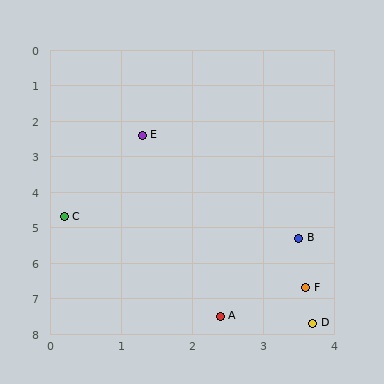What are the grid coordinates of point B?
Point B is at approximately (3.5, 5.3).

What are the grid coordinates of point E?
Point E is at approximately (1.3, 2.4).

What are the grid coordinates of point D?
Point D is at approximately (3.7, 7.7).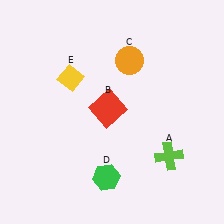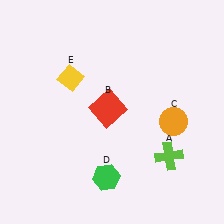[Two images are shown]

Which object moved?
The orange circle (C) moved down.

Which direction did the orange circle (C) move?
The orange circle (C) moved down.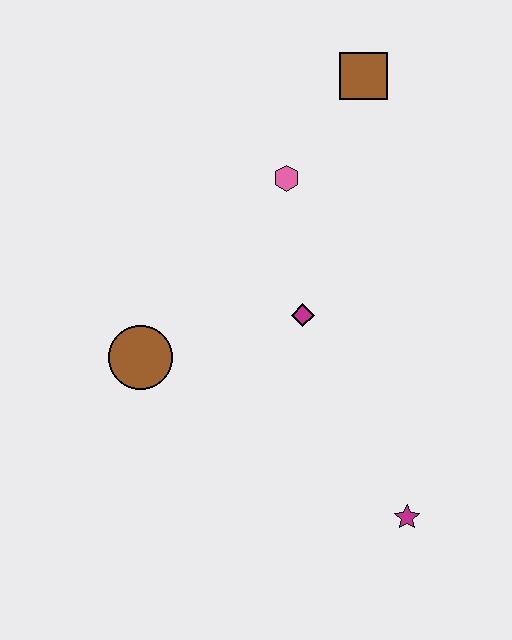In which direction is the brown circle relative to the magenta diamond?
The brown circle is to the left of the magenta diamond.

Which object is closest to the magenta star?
The magenta diamond is closest to the magenta star.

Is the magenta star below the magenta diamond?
Yes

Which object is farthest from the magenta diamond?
The brown square is farthest from the magenta diamond.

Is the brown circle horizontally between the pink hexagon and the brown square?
No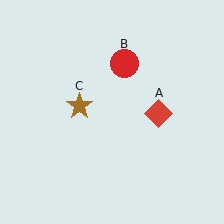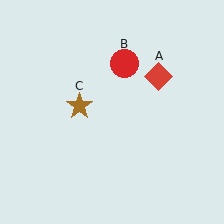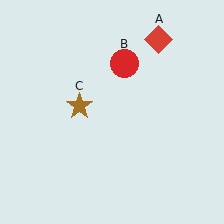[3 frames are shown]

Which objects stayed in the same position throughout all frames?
Red circle (object B) and brown star (object C) remained stationary.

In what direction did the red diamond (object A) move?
The red diamond (object A) moved up.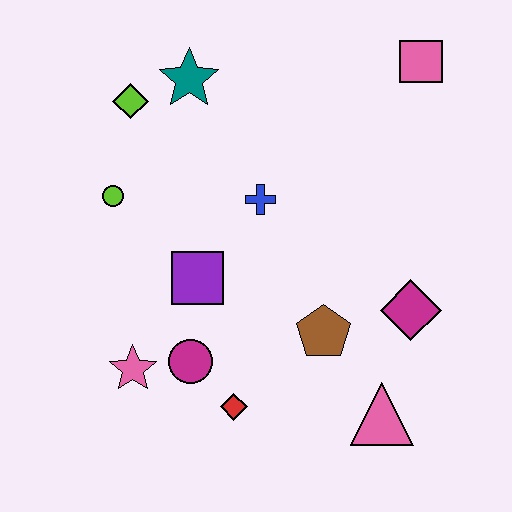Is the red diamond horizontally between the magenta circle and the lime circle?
No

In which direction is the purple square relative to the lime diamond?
The purple square is below the lime diamond.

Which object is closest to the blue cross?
The purple square is closest to the blue cross.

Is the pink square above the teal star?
Yes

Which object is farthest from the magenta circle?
The pink square is farthest from the magenta circle.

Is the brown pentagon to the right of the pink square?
No